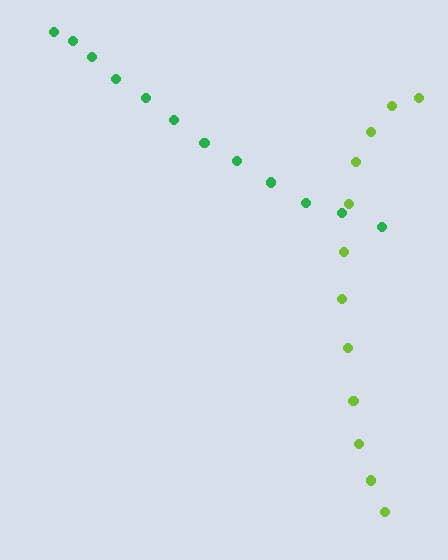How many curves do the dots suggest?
There are 2 distinct paths.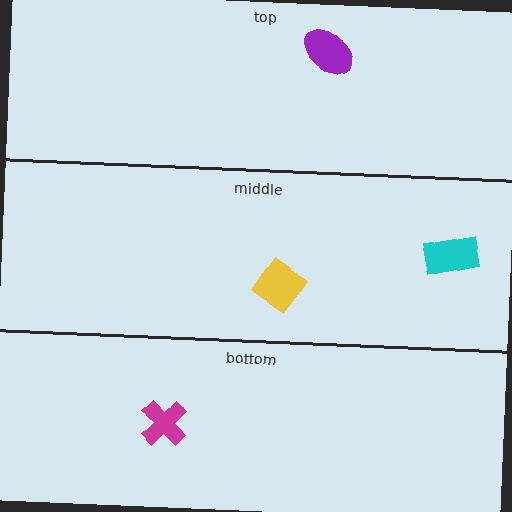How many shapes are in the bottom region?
1.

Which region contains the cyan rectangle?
The middle region.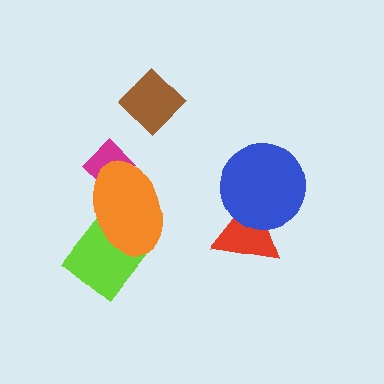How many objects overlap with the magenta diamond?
1 object overlaps with the magenta diamond.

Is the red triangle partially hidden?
Yes, it is partially covered by another shape.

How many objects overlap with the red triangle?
1 object overlaps with the red triangle.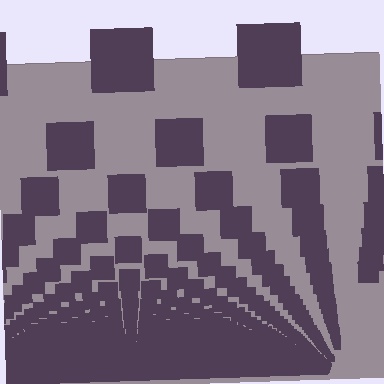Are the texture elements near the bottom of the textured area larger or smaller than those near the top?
Smaller. The gradient is inverted — elements near the bottom are smaller and denser.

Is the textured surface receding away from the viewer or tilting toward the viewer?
The surface appears to tilt toward the viewer. Texture elements get larger and sparser toward the top.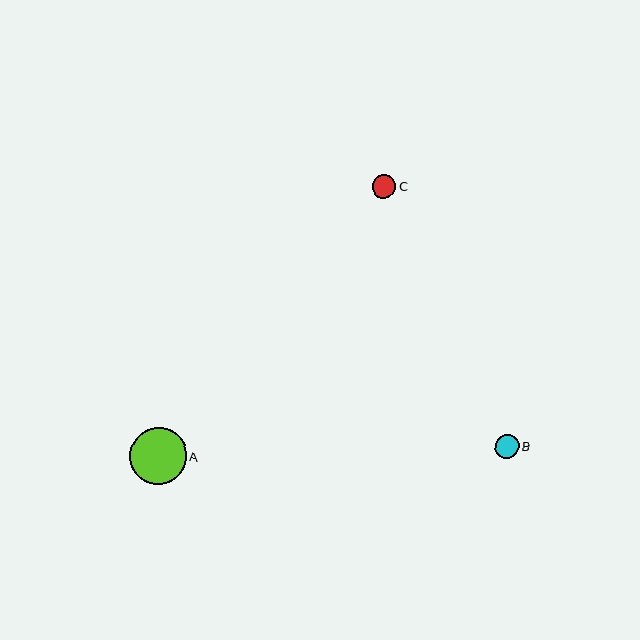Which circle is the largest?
Circle A is the largest with a size of approximately 57 pixels.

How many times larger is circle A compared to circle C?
Circle A is approximately 2.4 times the size of circle C.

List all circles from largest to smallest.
From largest to smallest: A, C, B.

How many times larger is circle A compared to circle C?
Circle A is approximately 2.4 times the size of circle C.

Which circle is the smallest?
Circle B is the smallest with a size of approximately 24 pixels.